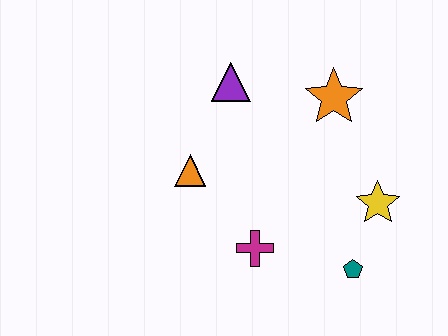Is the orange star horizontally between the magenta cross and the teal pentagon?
Yes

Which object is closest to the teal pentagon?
The yellow star is closest to the teal pentagon.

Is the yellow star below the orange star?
Yes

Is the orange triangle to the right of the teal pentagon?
No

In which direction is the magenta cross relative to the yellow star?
The magenta cross is to the left of the yellow star.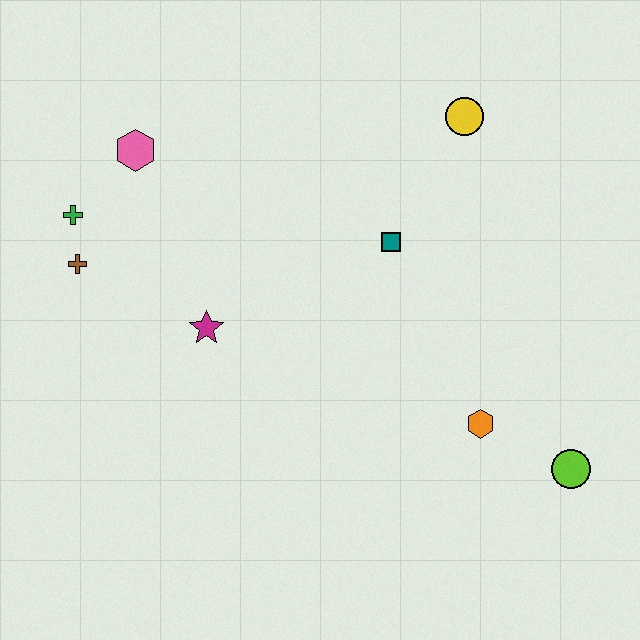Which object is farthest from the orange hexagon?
The green cross is farthest from the orange hexagon.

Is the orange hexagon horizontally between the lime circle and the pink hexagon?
Yes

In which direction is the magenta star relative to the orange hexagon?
The magenta star is to the left of the orange hexagon.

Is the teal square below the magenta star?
No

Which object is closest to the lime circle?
The orange hexagon is closest to the lime circle.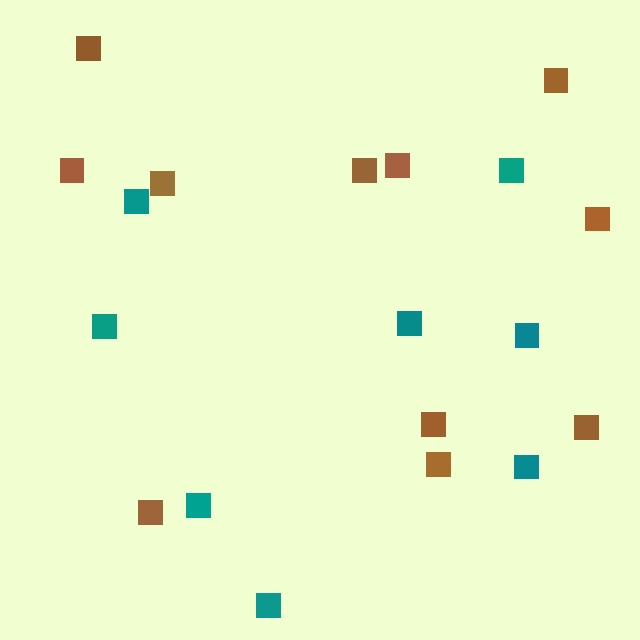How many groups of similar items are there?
There are 2 groups: one group of teal squares (8) and one group of brown squares (11).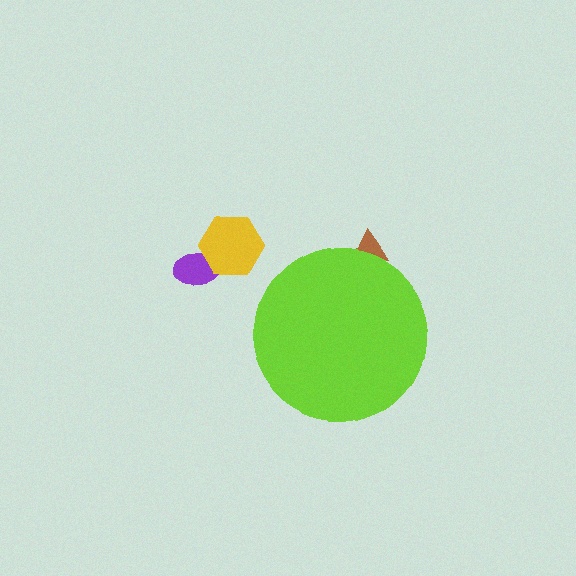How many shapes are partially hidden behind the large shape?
1 shape is partially hidden.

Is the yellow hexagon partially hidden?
No, the yellow hexagon is fully visible.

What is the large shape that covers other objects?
A lime circle.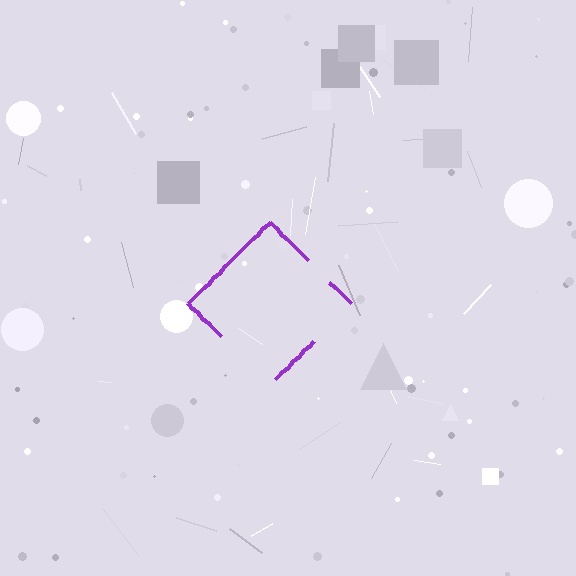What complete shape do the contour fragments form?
The contour fragments form a diamond.